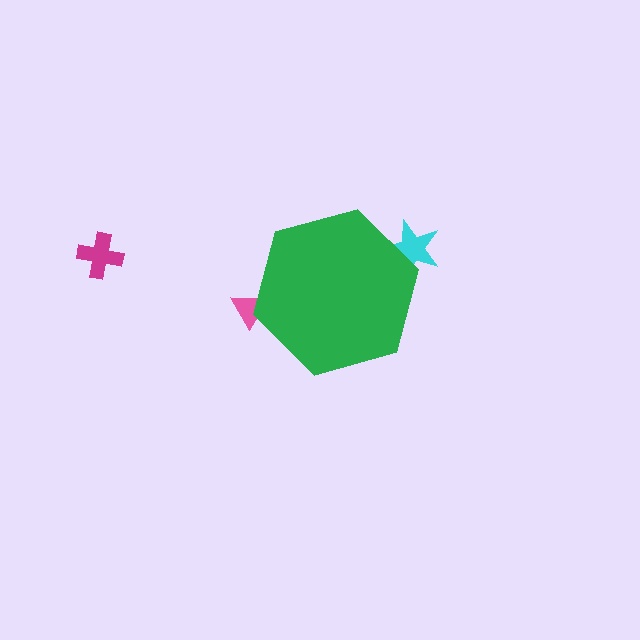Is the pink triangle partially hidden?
Yes, the pink triangle is partially hidden behind the green hexagon.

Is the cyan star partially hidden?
Yes, the cyan star is partially hidden behind the green hexagon.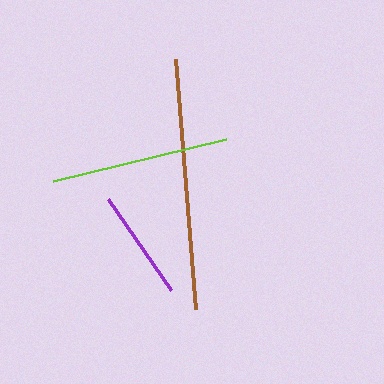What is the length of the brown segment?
The brown segment is approximately 251 pixels long.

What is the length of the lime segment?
The lime segment is approximately 179 pixels long.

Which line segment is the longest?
The brown line is the longest at approximately 251 pixels.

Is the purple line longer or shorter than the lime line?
The lime line is longer than the purple line.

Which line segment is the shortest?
The purple line is the shortest at approximately 111 pixels.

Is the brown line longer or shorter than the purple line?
The brown line is longer than the purple line.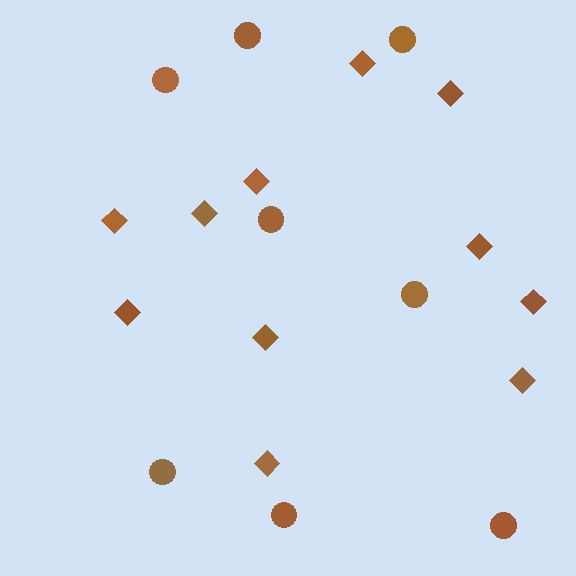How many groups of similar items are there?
There are 2 groups: one group of circles (8) and one group of diamonds (11).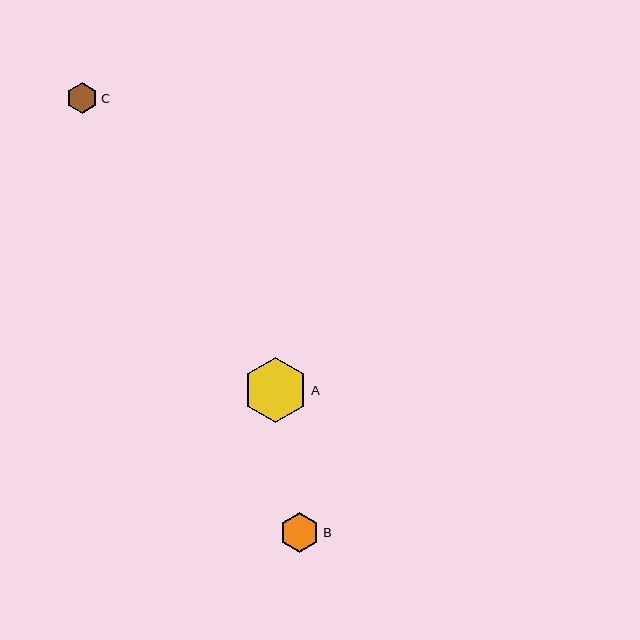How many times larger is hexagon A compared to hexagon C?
Hexagon A is approximately 2.1 times the size of hexagon C.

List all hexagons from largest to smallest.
From largest to smallest: A, B, C.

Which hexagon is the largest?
Hexagon A is the largest with a size of approximately 65 pixels.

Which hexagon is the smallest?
Hexagon C is the smallest with a size of approximately 31 pixels.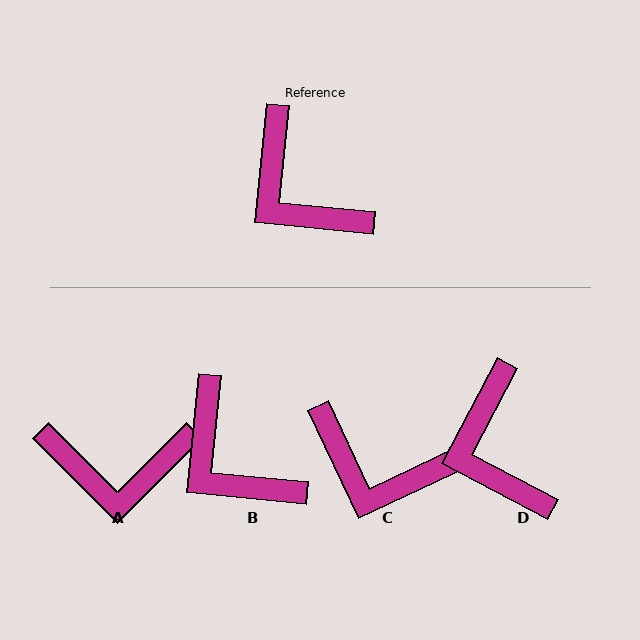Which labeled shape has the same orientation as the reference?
B.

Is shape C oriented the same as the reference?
No, it is off by about 31 degrees.